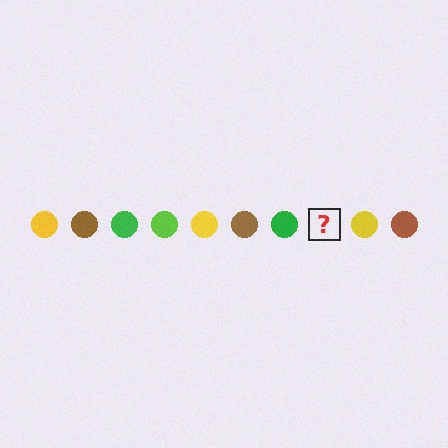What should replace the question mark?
The question mark should be replaced with a lime circle.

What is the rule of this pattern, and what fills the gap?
The rule is that the pattern cycles through yellow, brown, green, lime circles. The gap should be filled with a lime circle.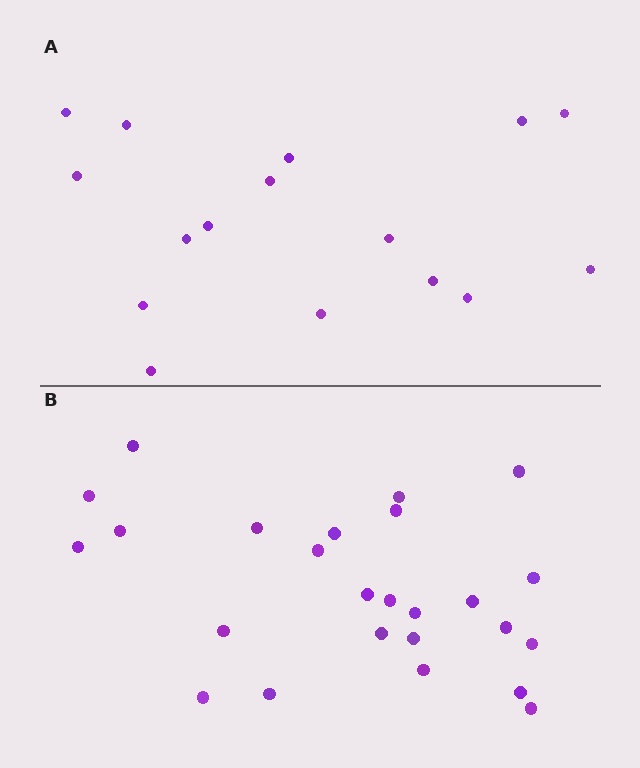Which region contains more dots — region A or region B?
Region B (the bottom region) has more dots.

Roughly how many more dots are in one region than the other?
Region B has roughly 8 or so more dots than region A.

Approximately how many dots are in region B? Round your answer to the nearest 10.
About 20 dots. (The exact count is 25, which rounds to 20.)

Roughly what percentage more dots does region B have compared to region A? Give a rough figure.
About 55% more.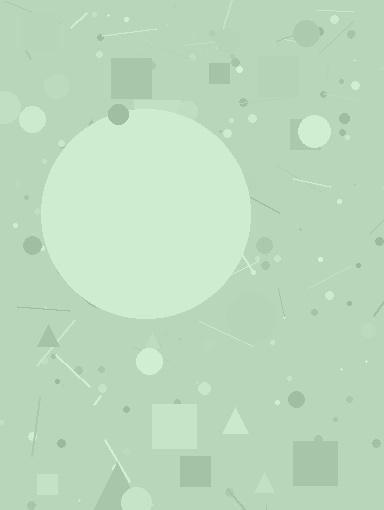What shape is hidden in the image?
A circle is hidden in the image.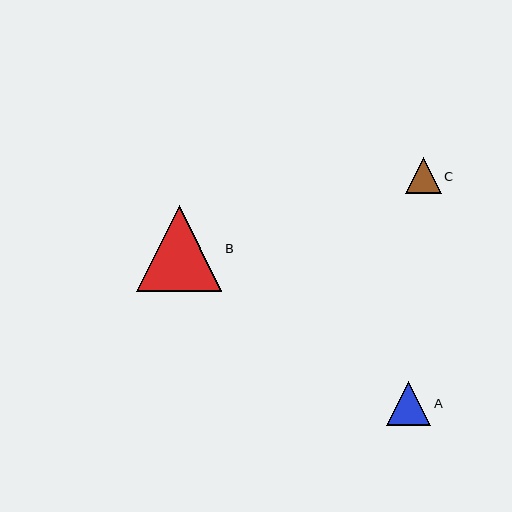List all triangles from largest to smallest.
From largest to smallest: B, A, C.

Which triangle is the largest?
Triangle B is the largest with a size of approximately 86 pixels.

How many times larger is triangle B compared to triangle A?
Triangle B is approximately 1.9 times the size of triangle A.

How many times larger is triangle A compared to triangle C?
Triangle A is approximately 1.2 times the size of triangle C.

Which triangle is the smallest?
Triangle C is the smallest with a size of approximately 36 pixels.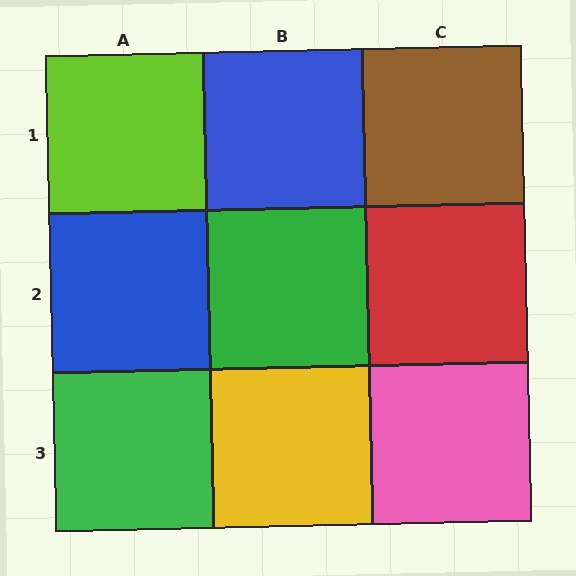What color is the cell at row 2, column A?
Blue.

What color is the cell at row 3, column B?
Yellow.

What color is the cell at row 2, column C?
Red.